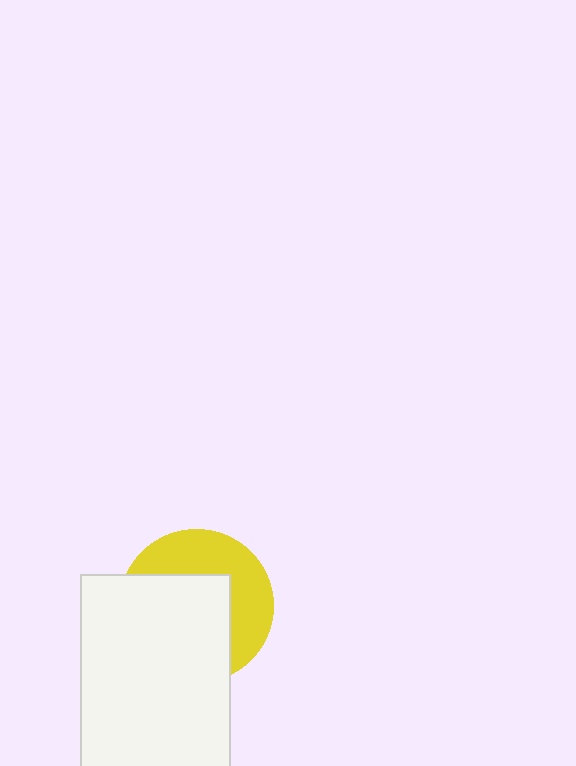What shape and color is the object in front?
The object in front is a white rectangle.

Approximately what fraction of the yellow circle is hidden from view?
Roughly 58% of the yellow circle is hidden behind the white rectangle.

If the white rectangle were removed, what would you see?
You would see the complete yellow circle.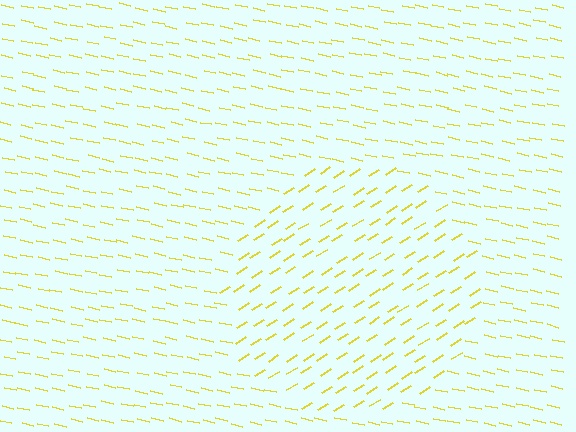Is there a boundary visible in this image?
Yes, there is a texture boundary formed by a change in line orientation.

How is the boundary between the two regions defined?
The boundary is defined purely by a change in line orientation (approximately 45 degrees difference). All lines are the same color and thickness.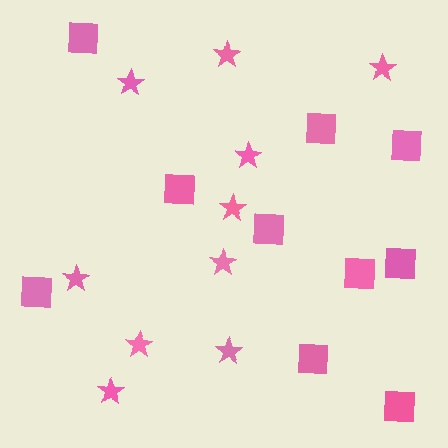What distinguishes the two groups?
There are 2 groups: one group of stars (10) and one group of squares (10).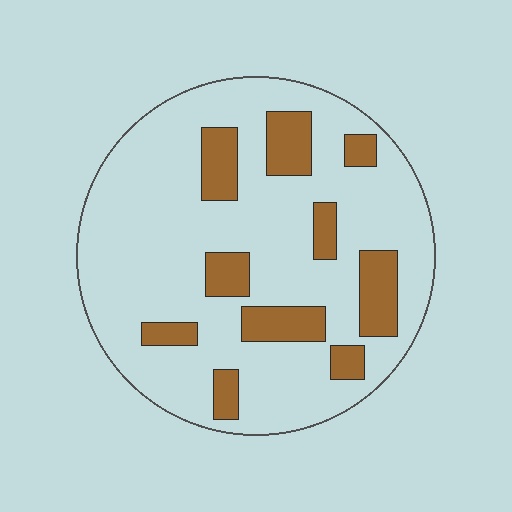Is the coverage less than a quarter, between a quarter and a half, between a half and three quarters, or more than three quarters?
Less than a quarter.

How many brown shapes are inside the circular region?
10.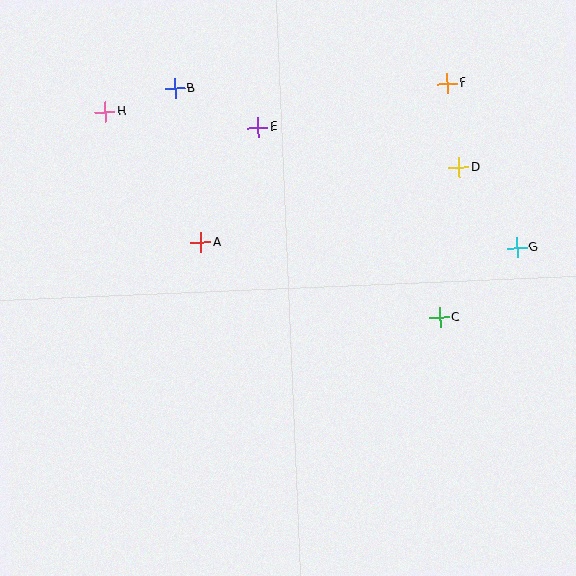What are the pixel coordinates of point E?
Point E is at (258, 127).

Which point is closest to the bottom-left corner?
Point A is closest to the bottom-left corner.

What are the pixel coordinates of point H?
Point H is at (105, 112).